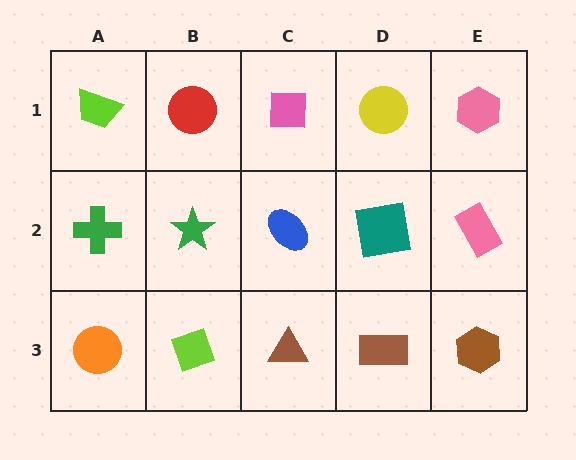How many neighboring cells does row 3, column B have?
3.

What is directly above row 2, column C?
A pink square.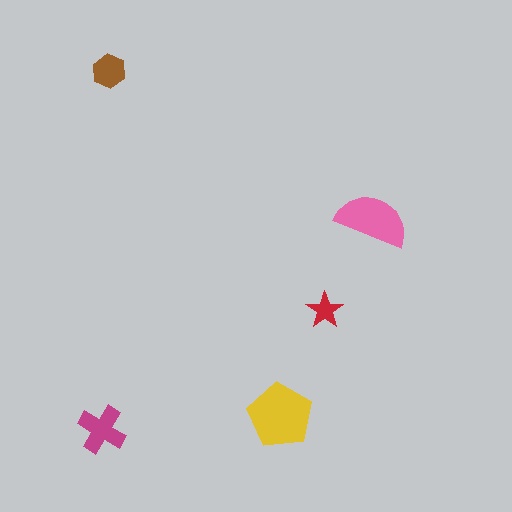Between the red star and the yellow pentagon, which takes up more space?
The yellow pentagon.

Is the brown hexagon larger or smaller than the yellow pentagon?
Smaller.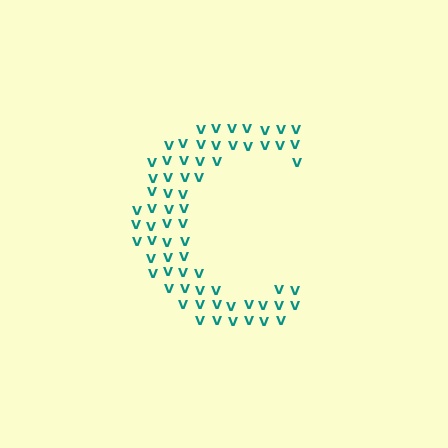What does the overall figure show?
The overall figure shows the letter C.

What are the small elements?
The small elements are letter V's.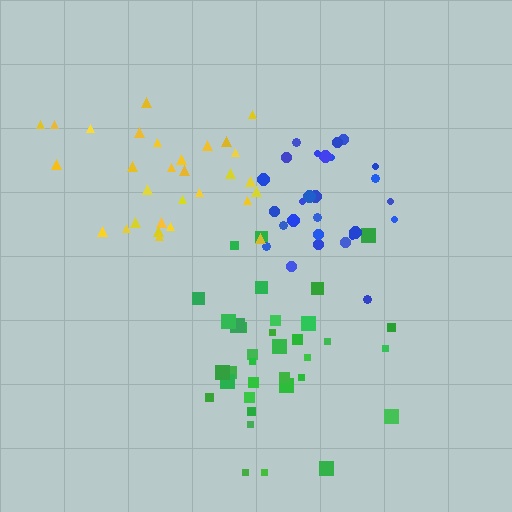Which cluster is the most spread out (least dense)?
Yellow.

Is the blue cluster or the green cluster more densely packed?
Blue.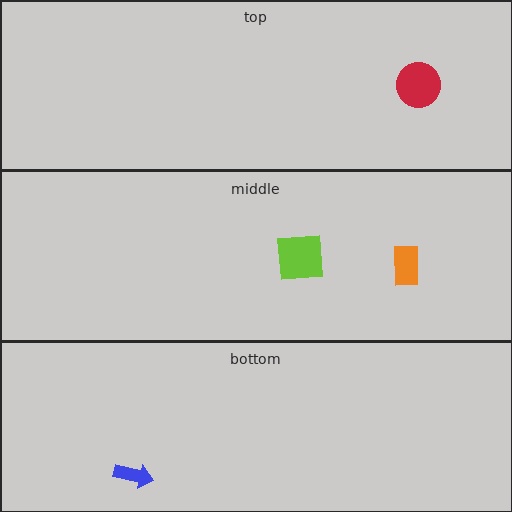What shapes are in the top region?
The red circle.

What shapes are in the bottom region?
The blue arrow.